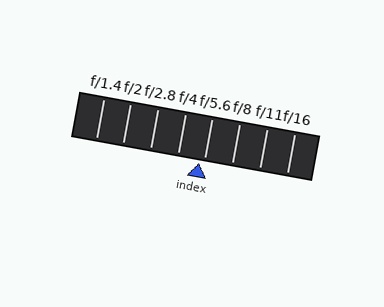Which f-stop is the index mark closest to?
The index mark is closest to f/5.6.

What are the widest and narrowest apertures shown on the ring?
The widest aperture shown is f/1.4 and the narrowest is f/16.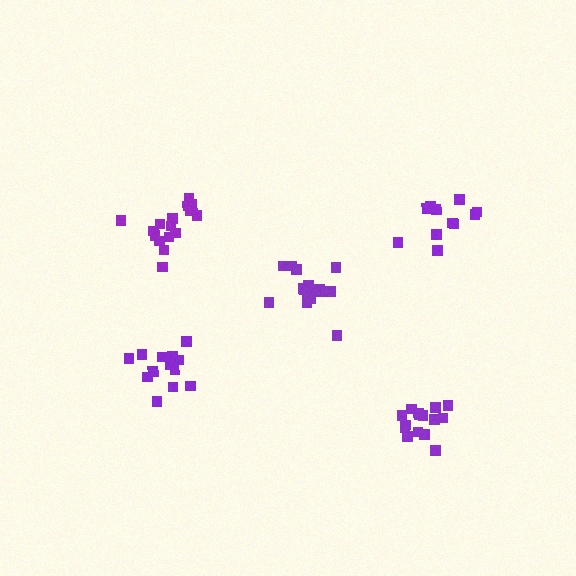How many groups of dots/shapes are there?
There are 5 groups.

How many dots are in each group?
Group 1: 16 dots, Group 2: 15 dots, Group 3: 11 dots, Group 4: 16 dots, Group 5: 13 dots (71 total).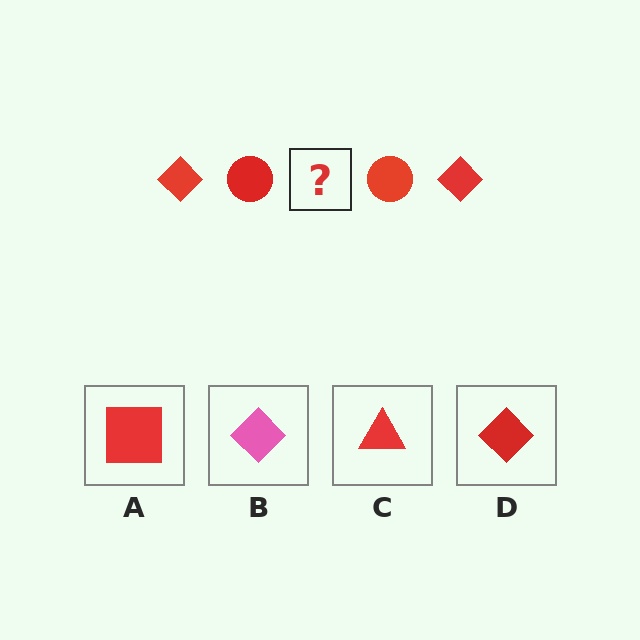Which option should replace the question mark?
Option D.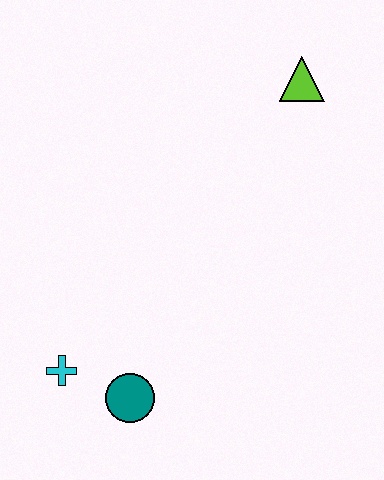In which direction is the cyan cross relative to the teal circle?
The cyan cross is to the left of the teal circle.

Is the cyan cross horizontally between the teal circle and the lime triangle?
No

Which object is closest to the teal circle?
The cyan cross is closest to the teal circle.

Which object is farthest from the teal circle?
The lime triangle is farthest from the teal circle.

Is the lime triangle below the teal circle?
No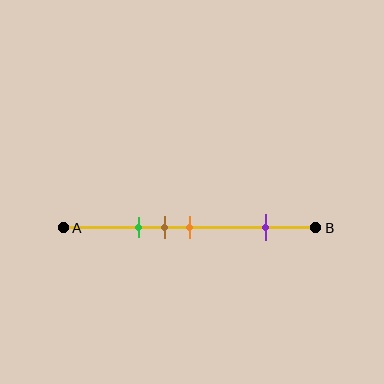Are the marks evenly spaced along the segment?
No, the marks are not evenly spaced.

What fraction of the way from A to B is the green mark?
The green mark is approximately 30% (0.3) of the way from A to B.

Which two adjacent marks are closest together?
The brown and orange marks are the closest adjacent pair.